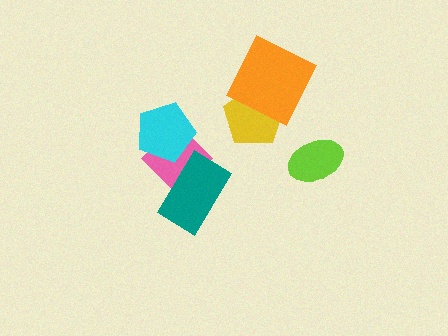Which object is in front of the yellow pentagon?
The orange square is in front of the yellow pentagon.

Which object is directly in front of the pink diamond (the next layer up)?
The cyan pentagon is directly in front of the pink diamond.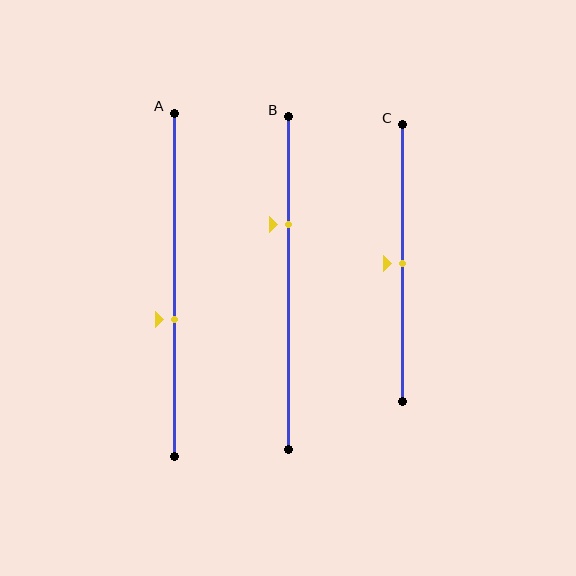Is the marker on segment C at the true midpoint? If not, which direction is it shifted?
Yes, the marker on segment C is at the true midpoint.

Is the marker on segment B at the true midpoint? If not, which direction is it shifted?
No, the marker on segment B is shifted upward by about 18% of the segment length.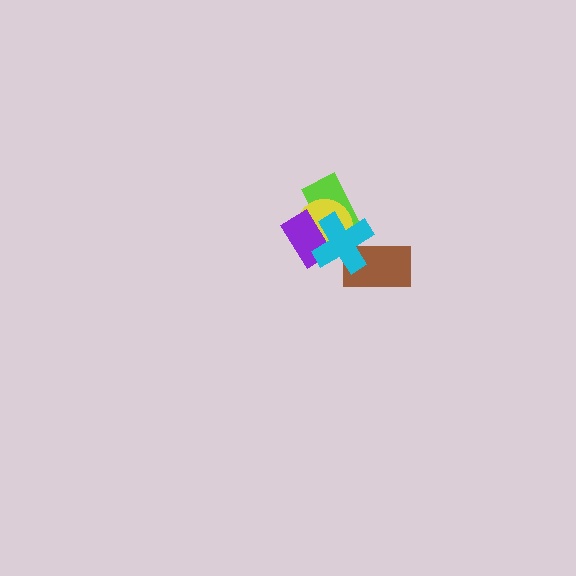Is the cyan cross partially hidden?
No, no other shape covers it.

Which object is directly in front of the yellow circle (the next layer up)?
The purple rectangle is directly in front of the yellow circle.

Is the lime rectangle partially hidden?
Yes, it is partially covered by another shape.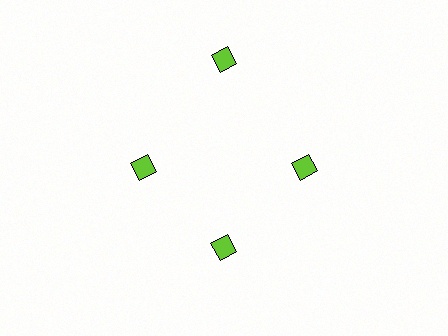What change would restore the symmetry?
The symmetry would be restored by moving it inward, back onto the ring so that all 4 diamonds sit at equal angles and equal distance from the center.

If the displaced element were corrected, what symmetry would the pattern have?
It would have 4-fold rotational symmetry — the pattern would map onto itself every 90 degrees.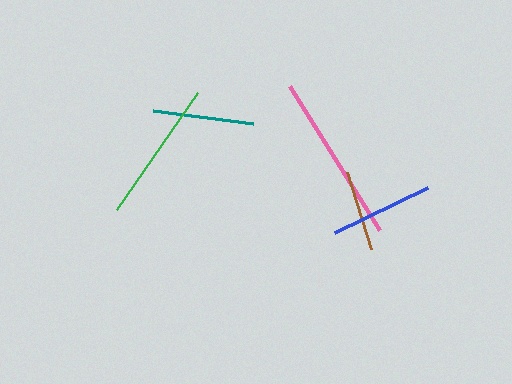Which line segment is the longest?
The pink line is the longest at approximately 170 pixels.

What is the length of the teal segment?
The teal segment is approximately 101 pixels long.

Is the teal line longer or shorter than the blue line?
The blue line is longer than the teal line.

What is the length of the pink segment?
The pink segment is approximately 170 pixels long.